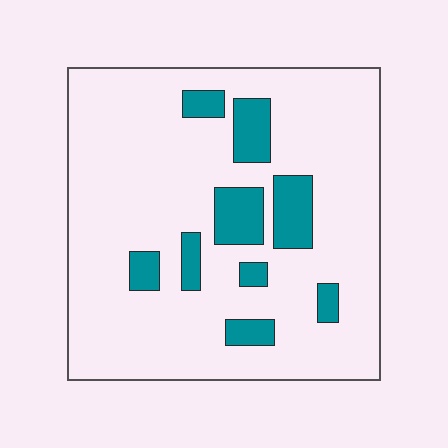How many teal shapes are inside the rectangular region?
9.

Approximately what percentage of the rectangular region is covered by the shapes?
Approximately 15%.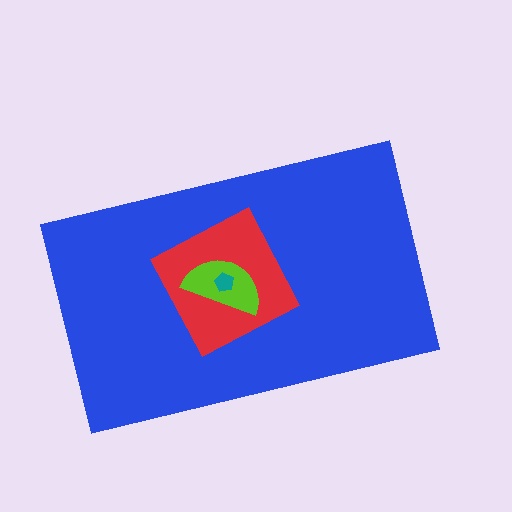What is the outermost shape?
The blue rectangle.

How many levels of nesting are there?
4.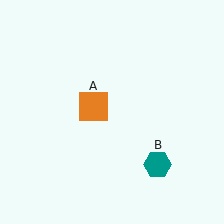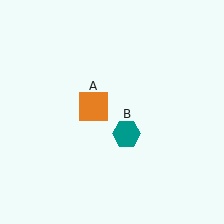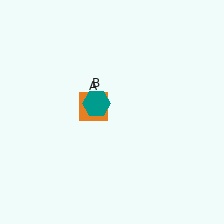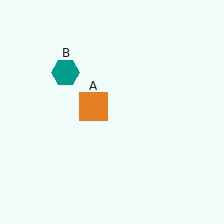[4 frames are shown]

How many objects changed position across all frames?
1 object changed position: teal hexagon (object B).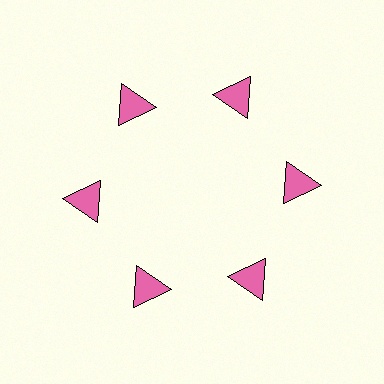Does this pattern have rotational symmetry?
Yes, this pattern has 6-fold rotational symmetry. It looks the same after rotating 60 degrees around the center.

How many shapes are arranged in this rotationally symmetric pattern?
There are 6 shapes, arranged in 6 groups of 1.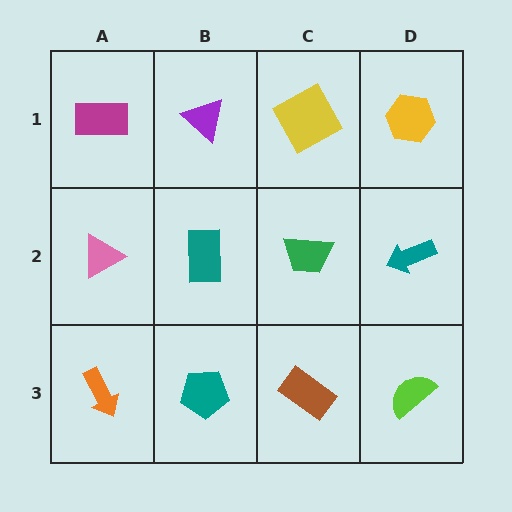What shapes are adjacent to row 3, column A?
A pink triangle (row 2, column A), a teal pentagon (row 3, column B).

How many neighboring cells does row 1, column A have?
2.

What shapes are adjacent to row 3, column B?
A teal rectangle (row 2, column B), an orange arrow (row 3, column A), a brown rectangle (row 3, column C).